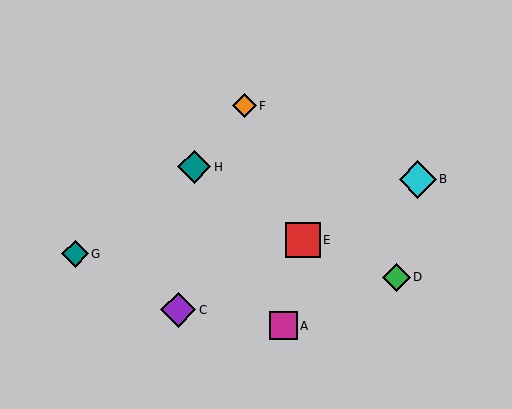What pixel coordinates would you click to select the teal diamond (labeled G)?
Click at (75, 254) to select the teal diamond G.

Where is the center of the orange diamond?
The center of the orange diamond is at (244, 106).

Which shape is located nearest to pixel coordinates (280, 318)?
The magenta square (labeled A) at (283, 326) is nearest to that location.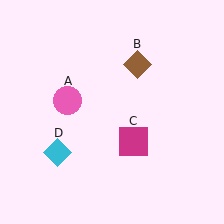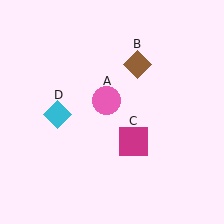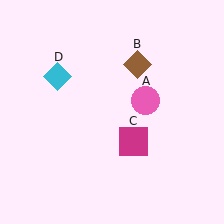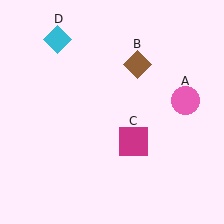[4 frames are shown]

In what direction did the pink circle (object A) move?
The pink circle (object A) moved right.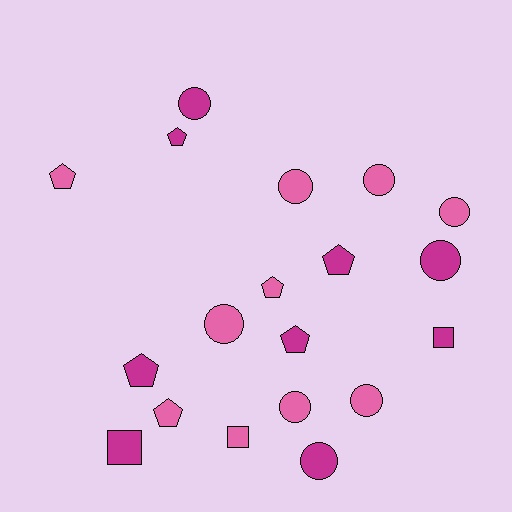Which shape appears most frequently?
Circle, with 9 objects.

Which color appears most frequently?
Pink, with 10 objects.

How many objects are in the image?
There are 19 objects.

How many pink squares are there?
There is 1 pink square.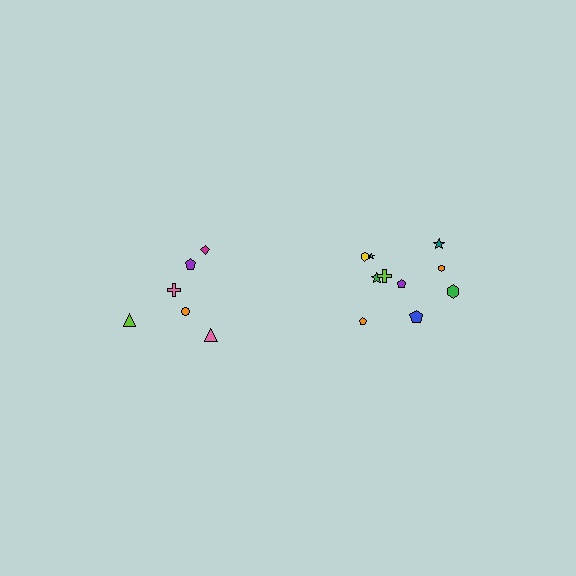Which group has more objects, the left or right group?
The right group.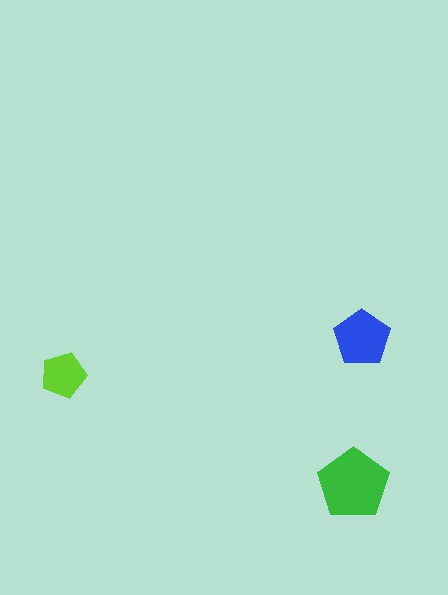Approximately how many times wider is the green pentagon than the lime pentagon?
About 1.5 times wider.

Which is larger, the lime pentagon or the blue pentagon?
The blue one.